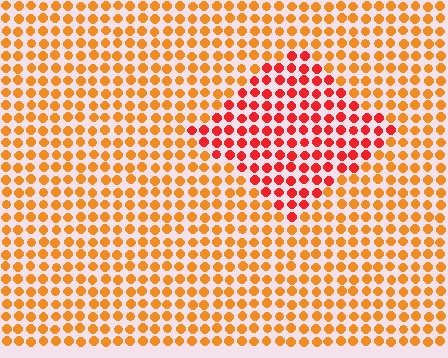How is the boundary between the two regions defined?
The boundary is defined purely by a slight shift in hue (about 33 degrees). Spacing, size, and orientation are identical on both sides.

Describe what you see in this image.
The image is filled with small orange elements in a uniform arrangement. A diamond-shaped region is visible where the elements are tinted to a slightly different hue, forming a subtle color boundary.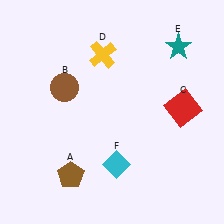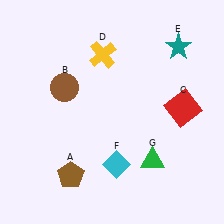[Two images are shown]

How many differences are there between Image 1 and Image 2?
There is 1 difference between the two images.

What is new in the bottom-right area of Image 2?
A green triangle (G) was added in the bottom-right area of Image 2.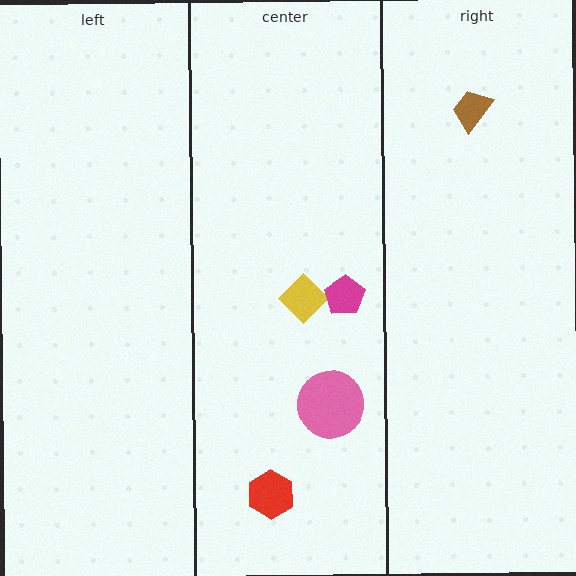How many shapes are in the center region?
4.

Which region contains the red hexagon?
The center region.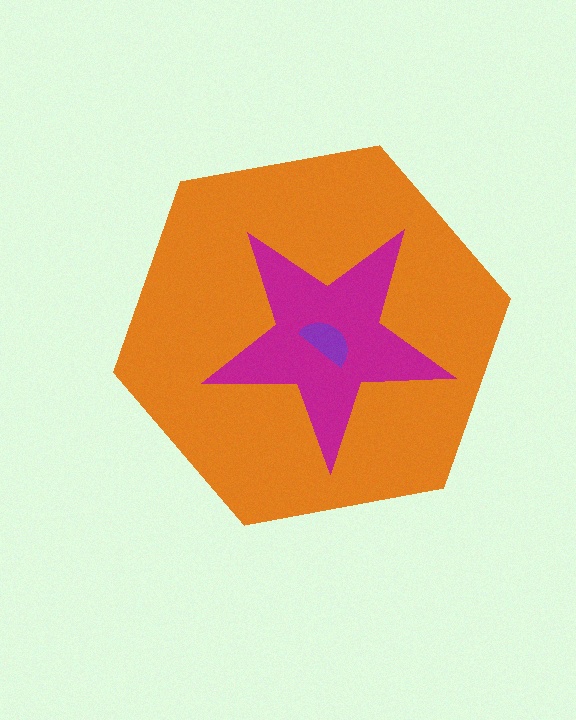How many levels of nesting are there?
3.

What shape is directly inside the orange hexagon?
The magenta star.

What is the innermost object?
The purple semicircle.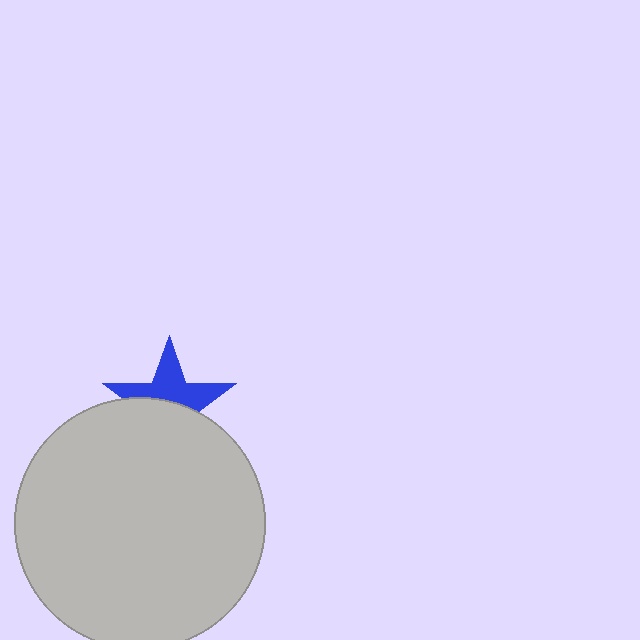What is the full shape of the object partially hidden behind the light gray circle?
The partially hidden object is a blue star.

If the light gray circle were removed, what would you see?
You would see the complete blue star.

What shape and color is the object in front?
The object in front is a light gray circle.